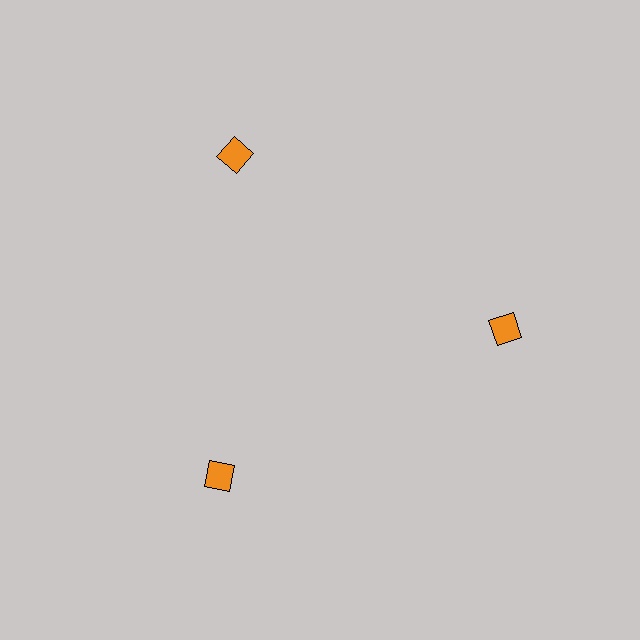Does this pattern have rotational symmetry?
Yes, this pattern has 3-fold rotational symmetry. It looks the same after rotating 120 degrees around the center.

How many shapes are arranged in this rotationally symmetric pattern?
There are 3 shapes, arranged in 3 groups of 1.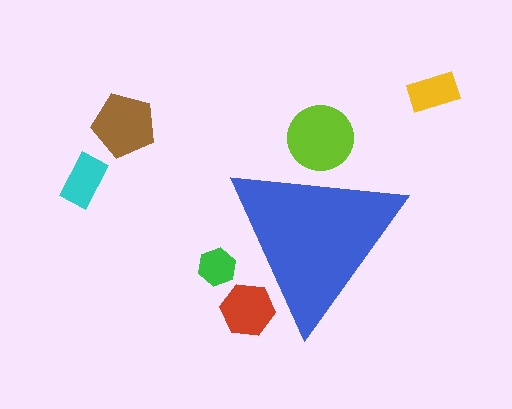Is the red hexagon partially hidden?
Yes, the red hexagon is partially hidden behind the blue triangle.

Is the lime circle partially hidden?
Yes, the lime circle is partially hidden behind the blue triangle.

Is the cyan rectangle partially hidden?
No, the cyan rectangle is fully visible.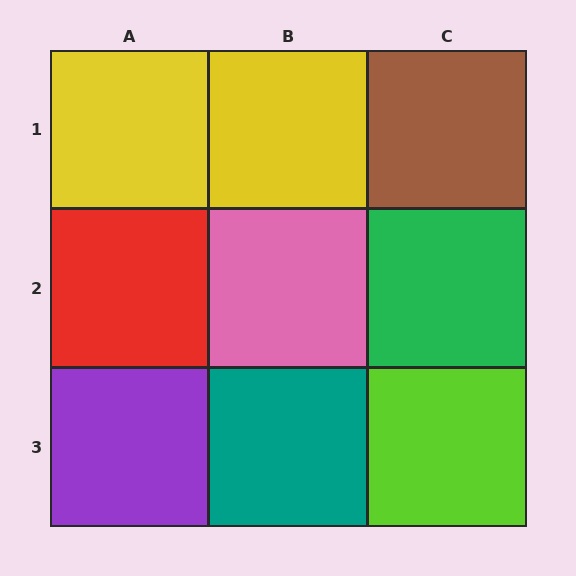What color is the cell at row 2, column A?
Red.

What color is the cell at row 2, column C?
Green.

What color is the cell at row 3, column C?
Lime.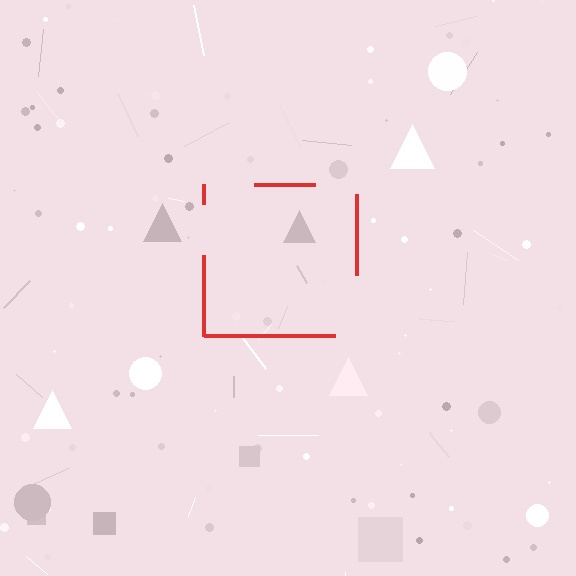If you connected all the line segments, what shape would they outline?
They would outline a square.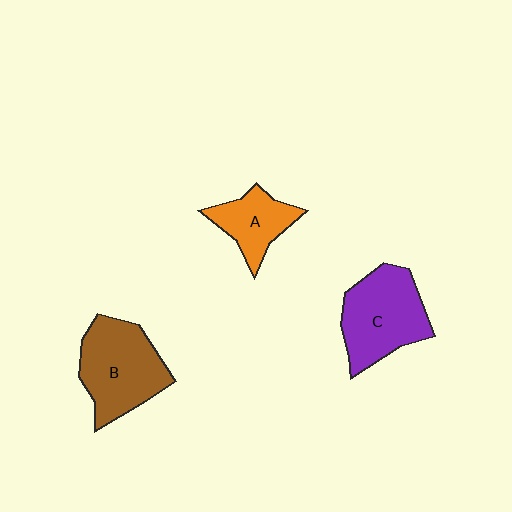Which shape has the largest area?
Shape B (brown).